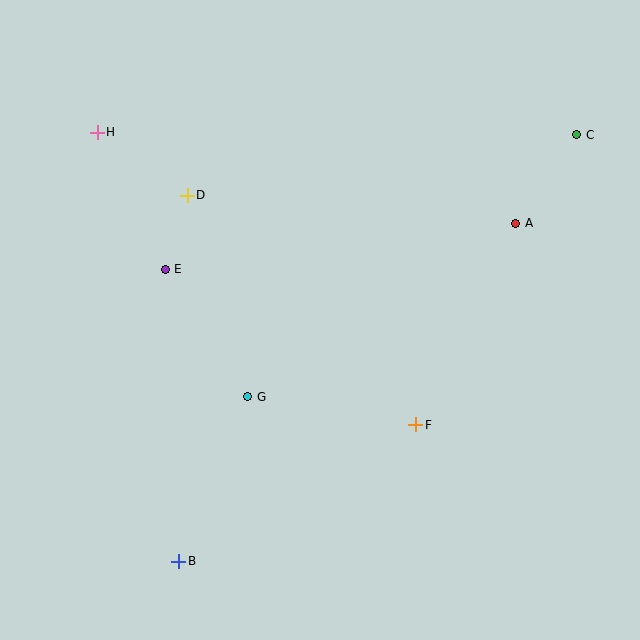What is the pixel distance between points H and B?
The distance between H and B is 436 pixels.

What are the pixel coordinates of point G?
Point G is at (248, 397).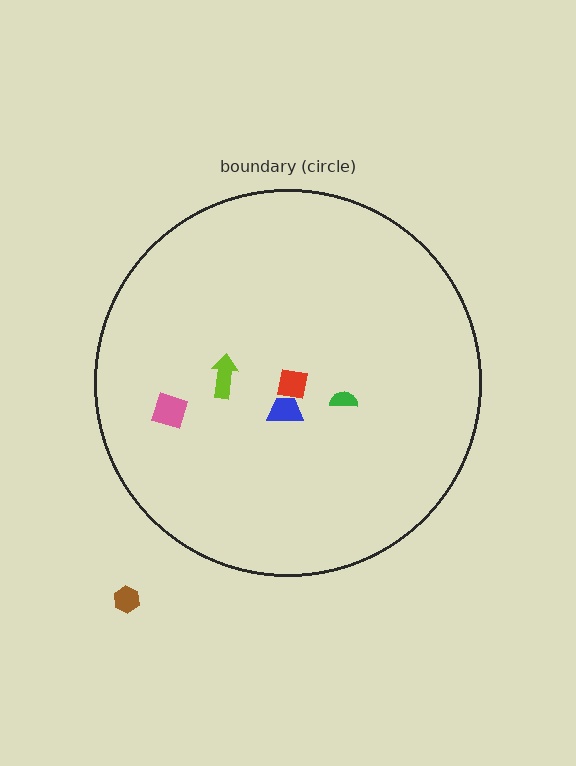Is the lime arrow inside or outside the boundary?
Inside.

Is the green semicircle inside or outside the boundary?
Inside.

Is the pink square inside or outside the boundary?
Inside.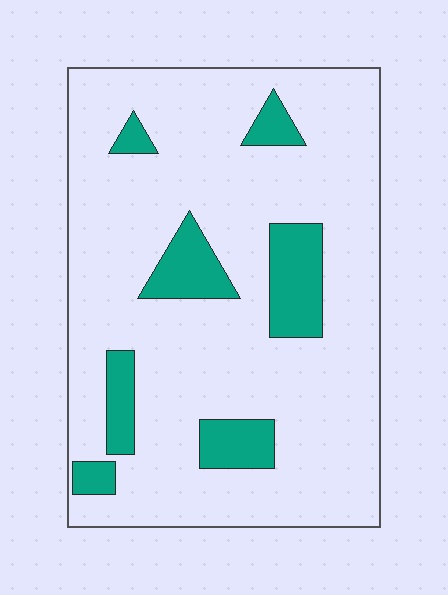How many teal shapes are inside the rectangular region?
7.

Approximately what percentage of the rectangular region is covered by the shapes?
Approximately 15%.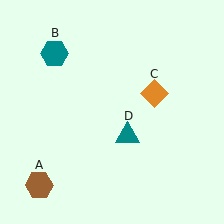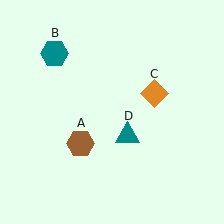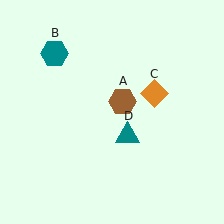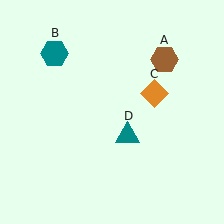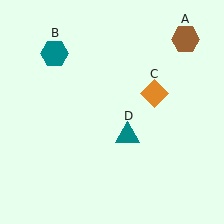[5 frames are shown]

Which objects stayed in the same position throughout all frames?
Teal hexagon (object B) and orange diamond (object C) and teal triangle (object D) remained stationary.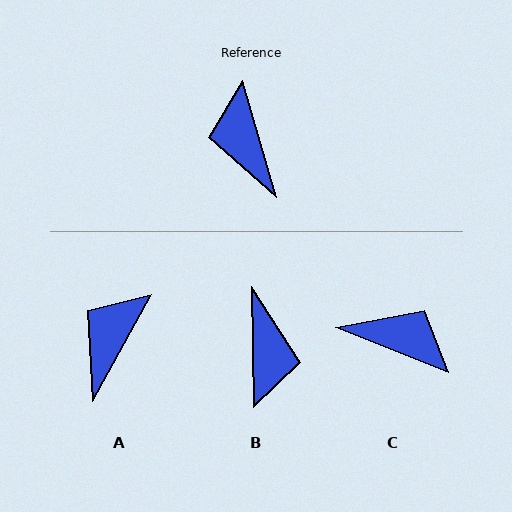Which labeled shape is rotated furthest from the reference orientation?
B, about 164 degrees away.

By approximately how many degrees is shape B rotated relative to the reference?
Approximately 164 degrees counter-clockwise.